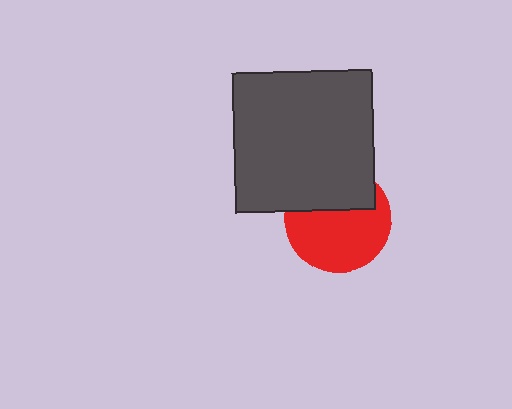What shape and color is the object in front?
The object in front is a dark gray square.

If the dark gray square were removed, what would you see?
You would see the complete red circle.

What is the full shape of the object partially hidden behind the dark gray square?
The partially hidden object is a red circle.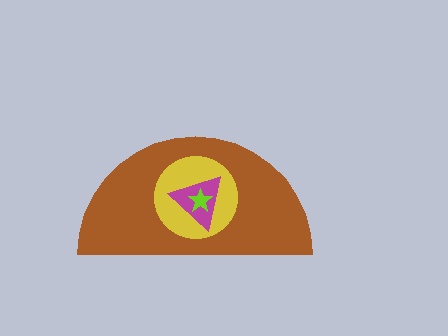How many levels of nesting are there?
4.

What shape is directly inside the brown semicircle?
The yellow circle.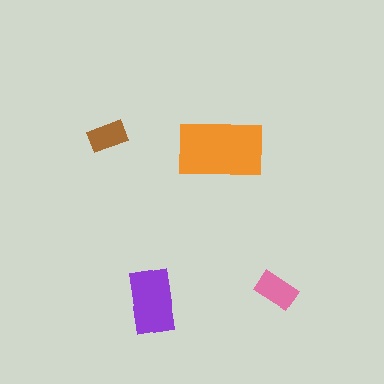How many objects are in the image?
There are 4 objects in the image.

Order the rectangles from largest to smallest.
the orange one, the purple one, the pink one, the brown one.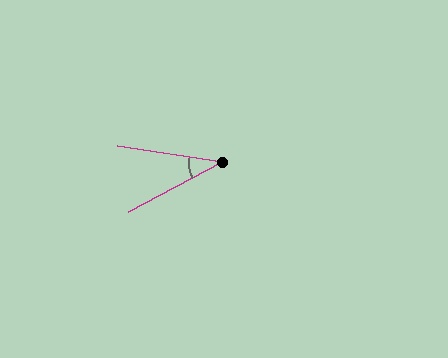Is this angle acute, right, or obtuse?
It is acute.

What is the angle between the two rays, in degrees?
Approximately 37 degrees.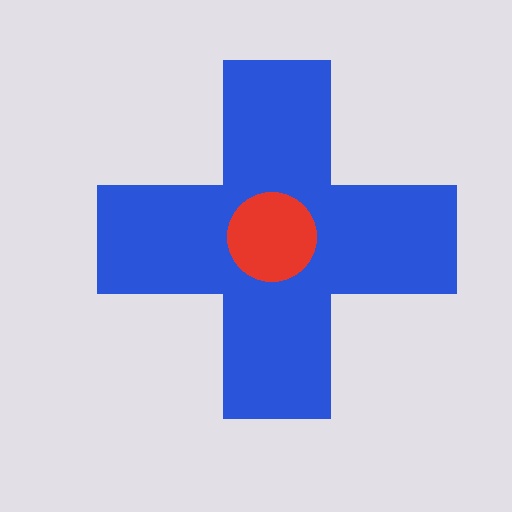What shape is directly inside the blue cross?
The red circle.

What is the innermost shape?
The red circle.